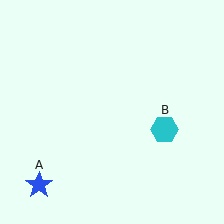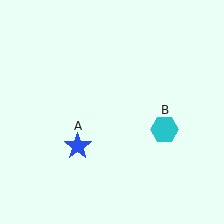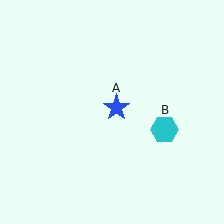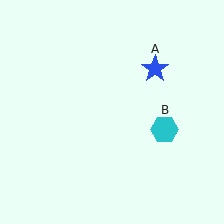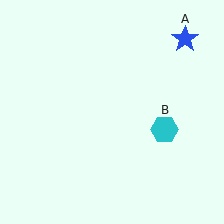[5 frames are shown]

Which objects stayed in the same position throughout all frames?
Cyan hexagon (object B) remained stationary.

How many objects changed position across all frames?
1 object changed position: blue star (object A).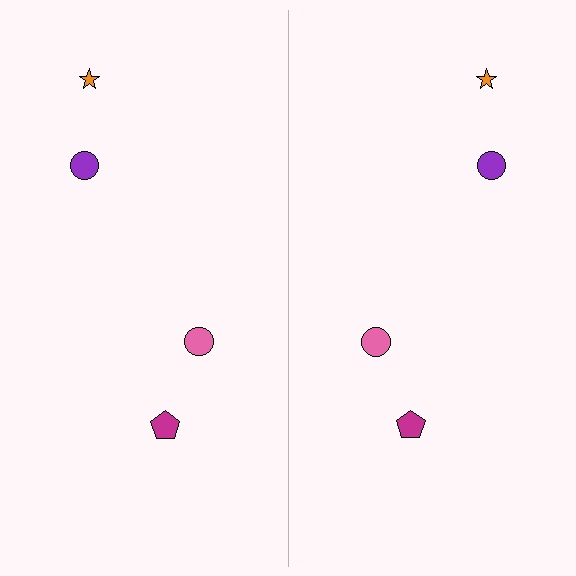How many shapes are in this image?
There are 8 shapes in this image.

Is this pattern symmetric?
Yes, this pattern has bilateral (reflection) symmetry.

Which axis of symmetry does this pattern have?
The pattern has a vertical axis of symmetry running through the center of the image.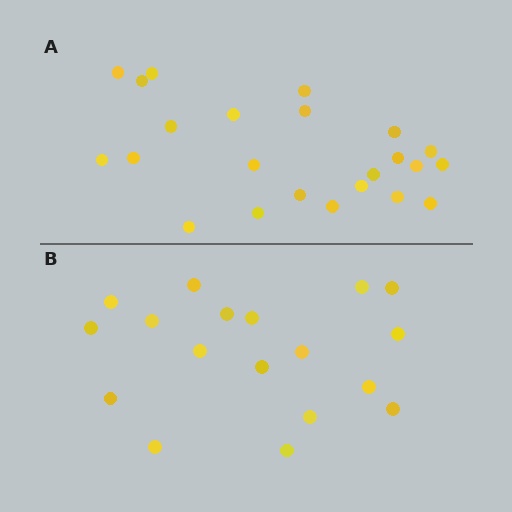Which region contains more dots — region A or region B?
Region A (the top region) has more dots.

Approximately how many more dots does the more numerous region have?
Region A has about 5 more dots than region B.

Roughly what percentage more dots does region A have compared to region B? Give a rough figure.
About 30% more.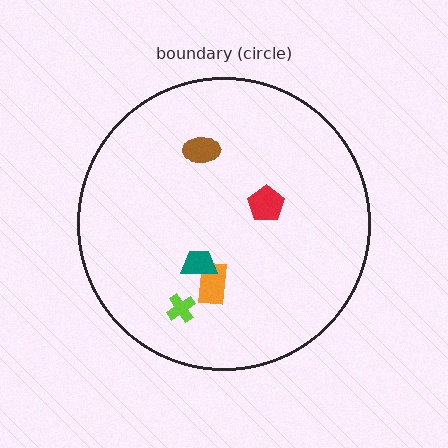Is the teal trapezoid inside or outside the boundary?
Inside.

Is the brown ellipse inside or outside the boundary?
Inside.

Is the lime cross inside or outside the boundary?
Inside.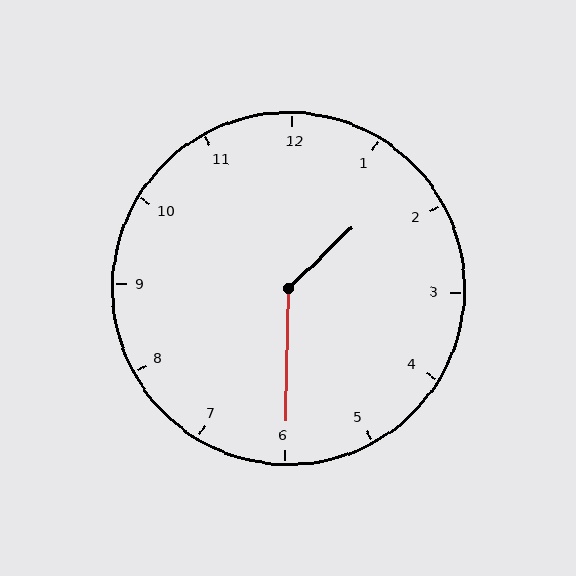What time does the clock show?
1:30.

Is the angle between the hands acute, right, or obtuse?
It is obtuse.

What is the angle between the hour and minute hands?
Approximately 135 degrees.